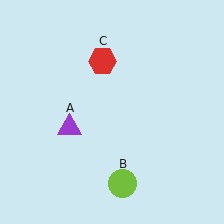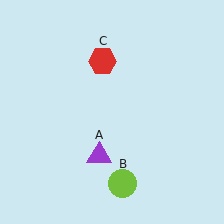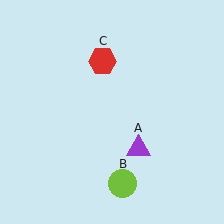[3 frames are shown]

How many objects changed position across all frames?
1 object changed position: purple triangle (object A).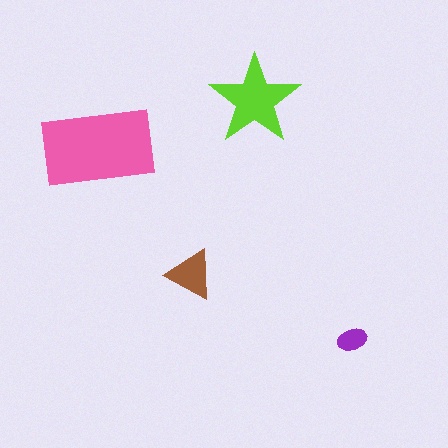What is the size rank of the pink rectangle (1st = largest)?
1st.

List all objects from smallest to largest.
The purple ellipse, the brown triangle, the lime star, the pink rectangle.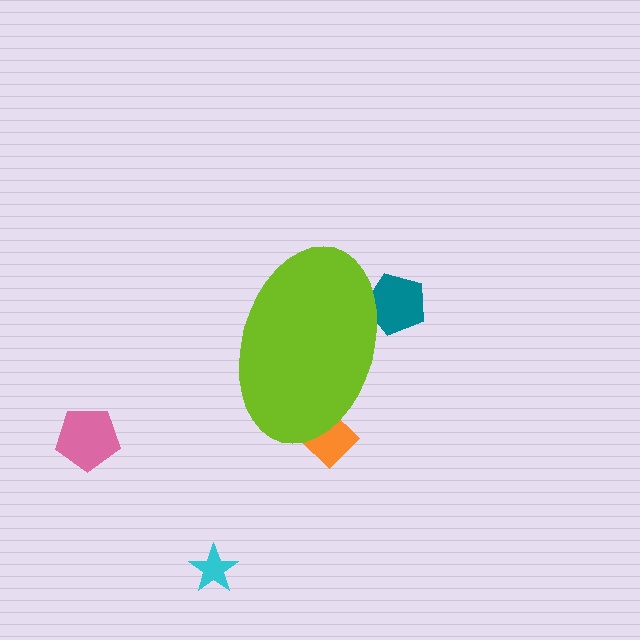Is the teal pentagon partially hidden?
Yes, the teal pentagon is partially hidden behind the lime ellipse.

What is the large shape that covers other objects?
A lime ellipse.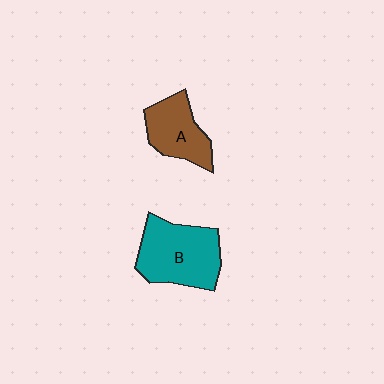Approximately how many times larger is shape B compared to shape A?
Approximately 1.5 times.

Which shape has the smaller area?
Shape A (brown).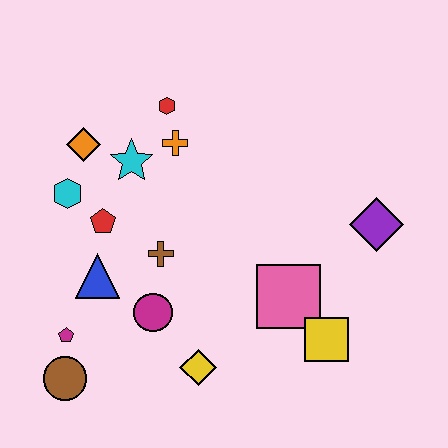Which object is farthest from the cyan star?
The yellow square is farthest from the cyan star.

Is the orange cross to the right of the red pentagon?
Yes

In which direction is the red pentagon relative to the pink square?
The red pentagon is to the left of the pink square.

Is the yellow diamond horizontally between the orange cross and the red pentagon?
No